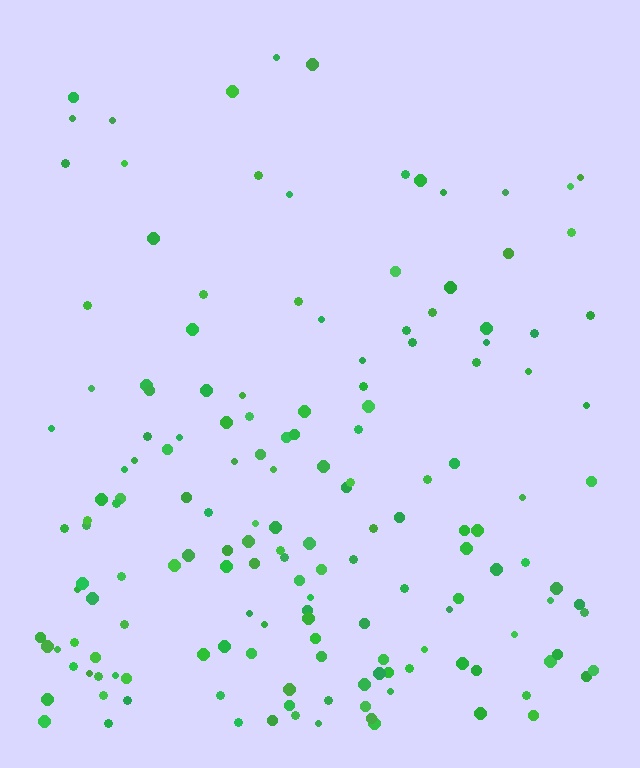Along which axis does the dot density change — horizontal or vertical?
Vertical.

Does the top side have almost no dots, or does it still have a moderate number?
Still a moderate number, just noticeably fewer than the bottom.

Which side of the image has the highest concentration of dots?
The bottom.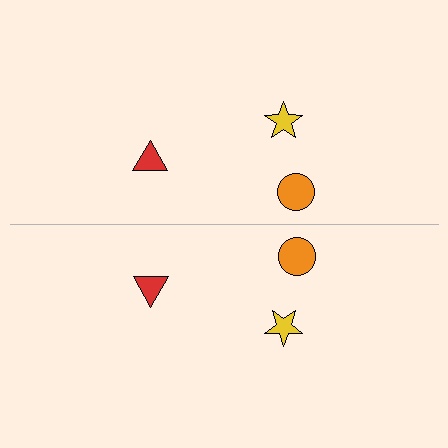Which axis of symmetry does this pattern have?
The pattern has a horizontal axis of symmetry running through the center of the image.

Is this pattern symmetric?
Yes, this pattern has bilateral (reflection) symmetry.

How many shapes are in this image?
There are 6 shapes in this image.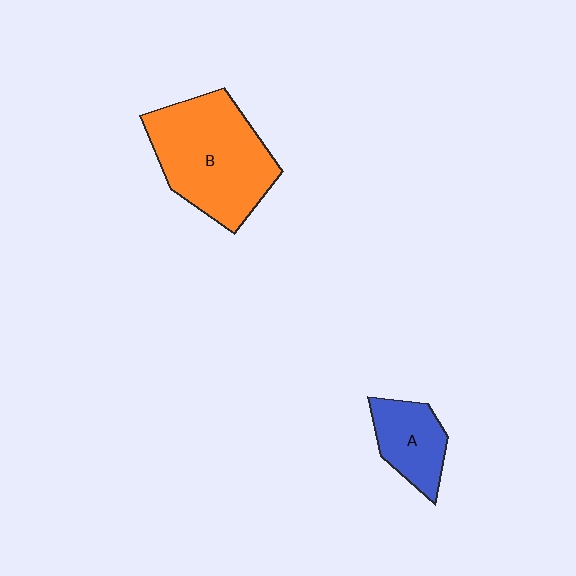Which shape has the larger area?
Shape B (orange).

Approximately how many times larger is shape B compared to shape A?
Approximately 2.3 times.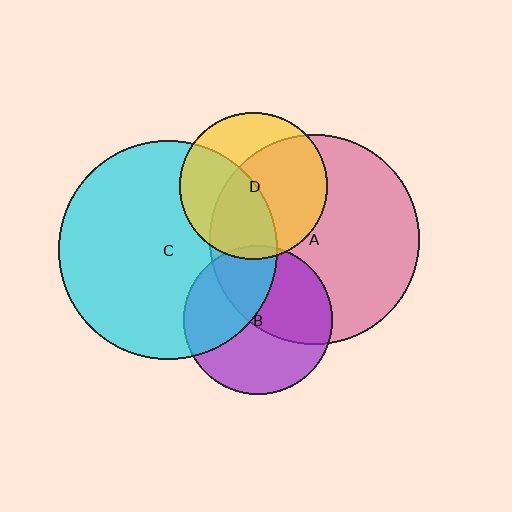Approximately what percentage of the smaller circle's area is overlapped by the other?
Approximately 40%.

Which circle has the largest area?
Circle C (cyan).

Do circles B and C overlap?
Yes.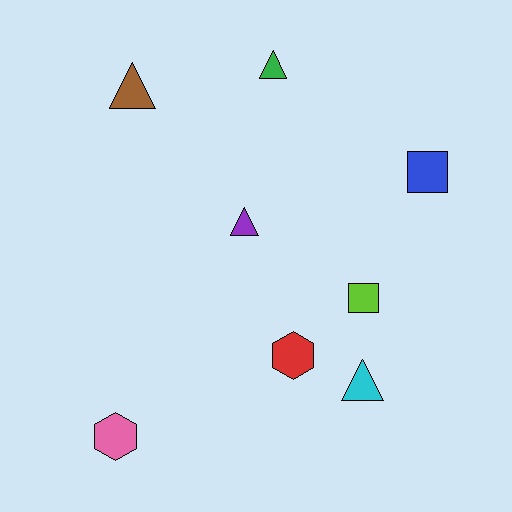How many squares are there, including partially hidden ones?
There are 2 squares.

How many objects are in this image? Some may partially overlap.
There are 8 objects.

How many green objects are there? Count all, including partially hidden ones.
There is 1 green object.